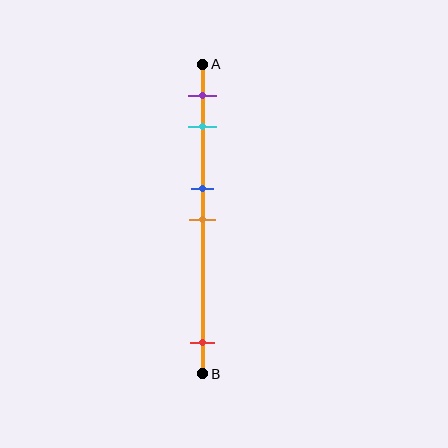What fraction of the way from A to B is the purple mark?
The purple mark is approximately 10% (0.1) of the way from A to B.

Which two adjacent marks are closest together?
The blue and orange marks are the closest adjacent pair.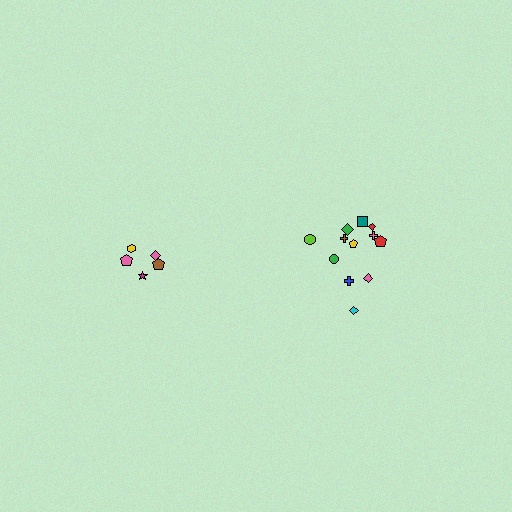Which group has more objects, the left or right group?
The right group.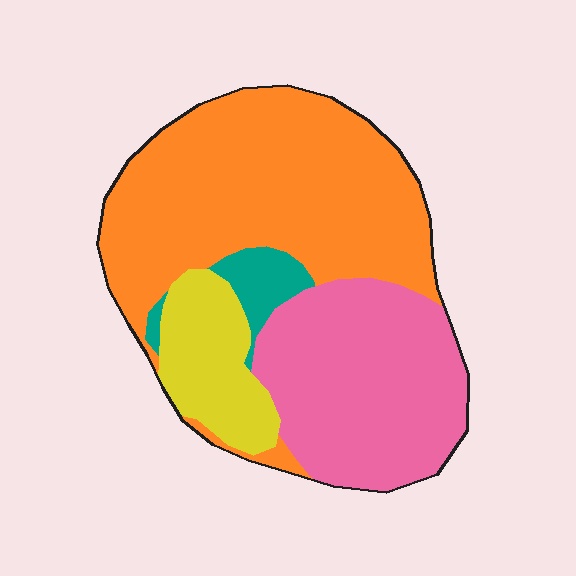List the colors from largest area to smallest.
From largest to smallest: orange, pink, yellow, teal.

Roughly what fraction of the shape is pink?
Pink takes up between a quarter and a half of the shape.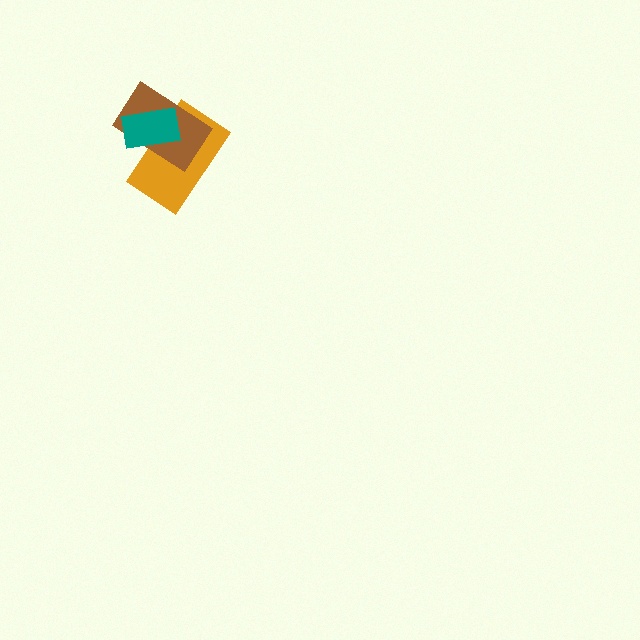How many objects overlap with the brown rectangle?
2 objects overlap with the brown rectangle.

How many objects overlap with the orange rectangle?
2 objects overlap with the orange rectangle.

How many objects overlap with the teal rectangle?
2 objects overlap with the teal rectangle.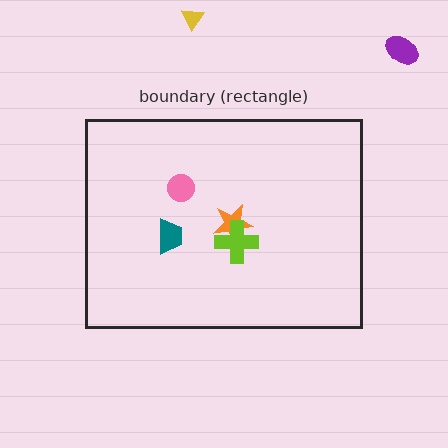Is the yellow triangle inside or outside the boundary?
Outside.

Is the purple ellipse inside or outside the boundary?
Outside.